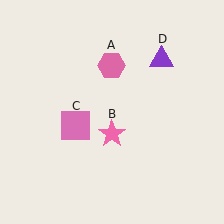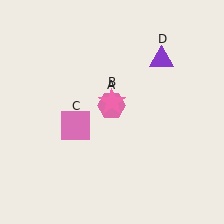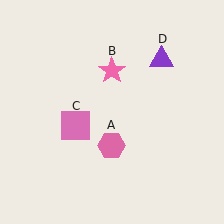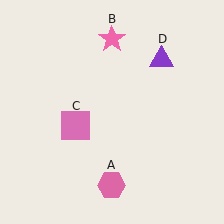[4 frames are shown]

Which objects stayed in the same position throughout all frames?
Pink square (object C) and purple triangle (object D) remained stationary.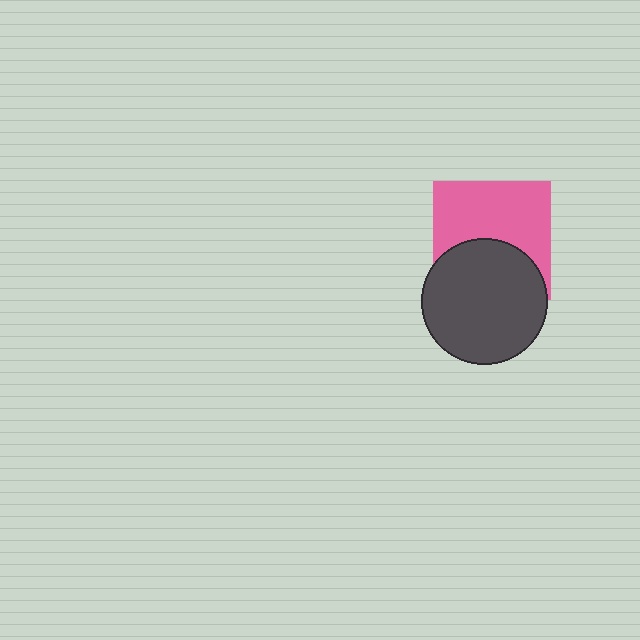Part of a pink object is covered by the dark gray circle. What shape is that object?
It is a square.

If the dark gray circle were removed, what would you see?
You would see the complete pink square.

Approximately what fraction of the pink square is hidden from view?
Roughly 41% of the pink square is hidden behind the dark gray circle.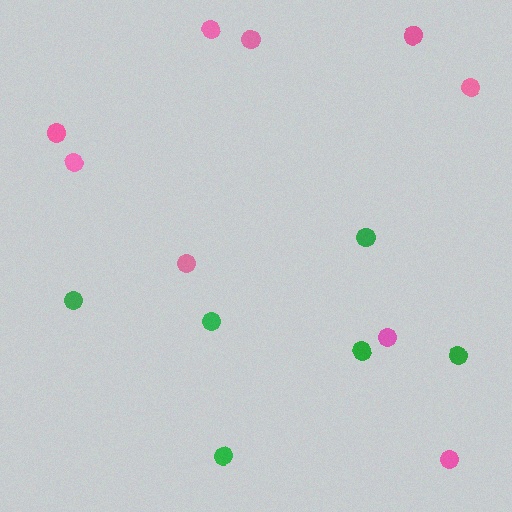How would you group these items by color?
There are 2 groups: one group of pink circles (9) and one group of green circles (6).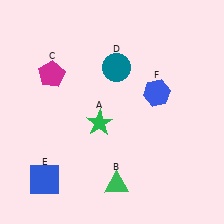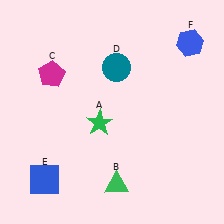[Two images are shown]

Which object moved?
The blue hexagon (F) moved up.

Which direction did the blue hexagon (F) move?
The blue hexagon (F) moved up.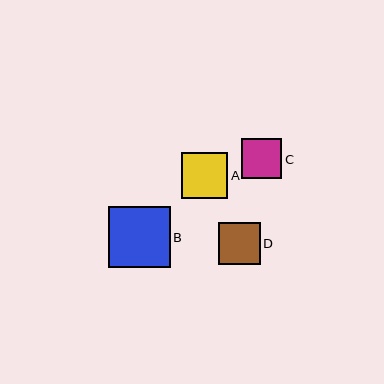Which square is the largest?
Square B is the largest with a size of approximately 62 pixels.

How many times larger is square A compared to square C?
Square A is approximately 1.2 times the size of square C.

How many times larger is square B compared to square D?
Square B is approximately 1.5 times the size of square D.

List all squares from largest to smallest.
From largest to smallest: B, A, D, C.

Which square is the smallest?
Square C is the smallest with a size of approximately 40 pixels.